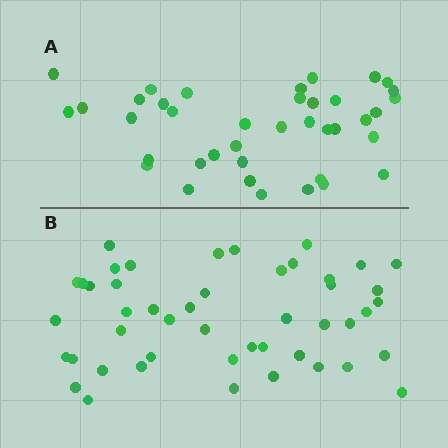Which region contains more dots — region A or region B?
Region B (the bottom region) has more dots.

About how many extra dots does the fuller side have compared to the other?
Region B has roughly 8 or so more dots than region A.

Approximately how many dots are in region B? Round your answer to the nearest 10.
About 50 dots. (The exact count is 47, which rounds to 50.)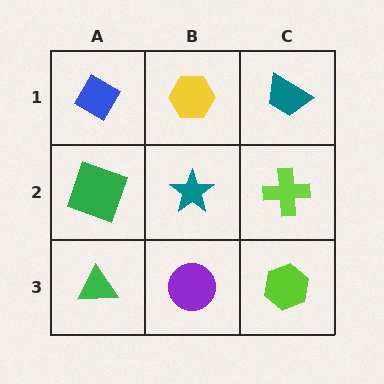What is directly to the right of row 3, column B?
A lime hexagon.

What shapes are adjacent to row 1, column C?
A lime cross (row 2, column C), a yellow hexagon (row 1, column B).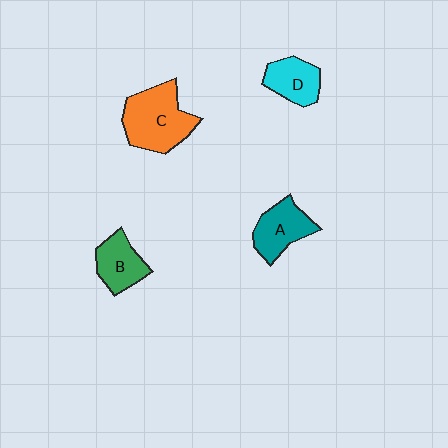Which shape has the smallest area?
Shape D (cyan).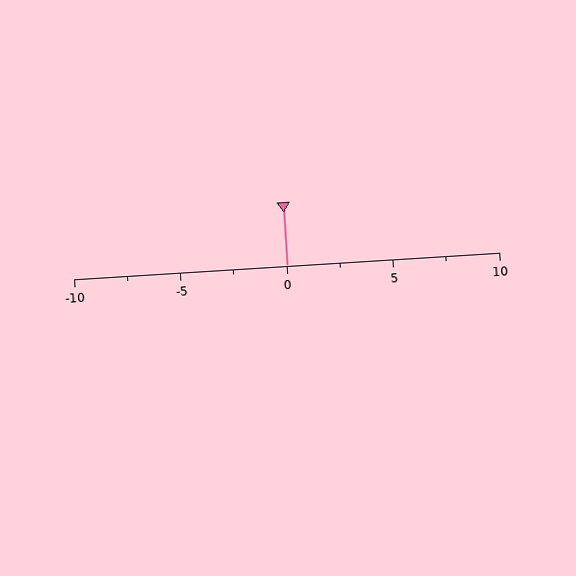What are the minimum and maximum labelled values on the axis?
The axis runs from -10 to 10.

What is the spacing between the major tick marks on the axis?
The major ticks are spaced 5 apart.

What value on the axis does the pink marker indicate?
The marker indicates approximately 0.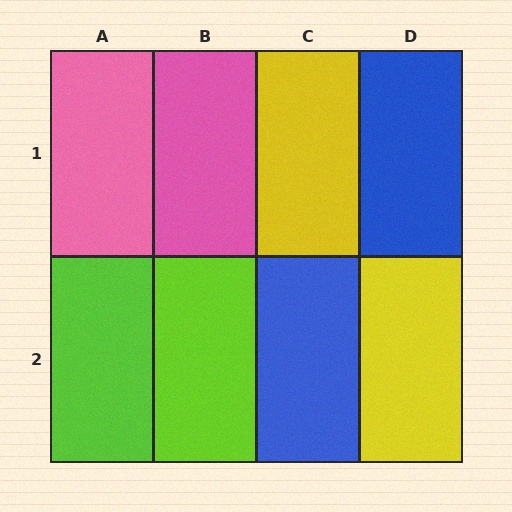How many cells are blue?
2 cells are blue.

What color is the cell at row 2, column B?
Lime.